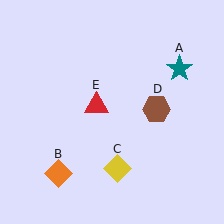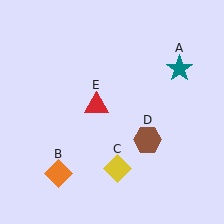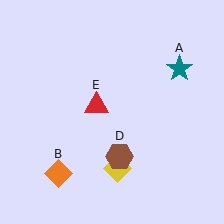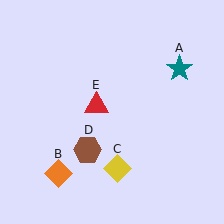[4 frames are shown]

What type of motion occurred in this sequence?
The brown hexagon (object D) rotated clockwise around the center of the scene.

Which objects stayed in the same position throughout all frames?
Teal star (object A) and orange diamond (object B) and yellow diamond (object C) and red triangle (object E) remained stationary.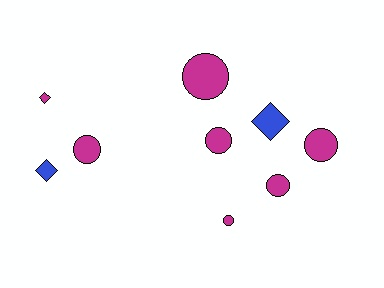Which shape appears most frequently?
Circle, with 6 objects.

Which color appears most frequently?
Magenta, with 7 objects.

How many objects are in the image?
There are 9 objects.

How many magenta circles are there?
There are 6 magenta circles.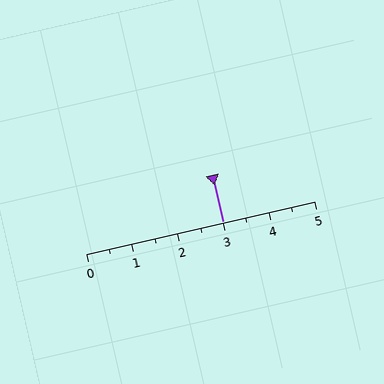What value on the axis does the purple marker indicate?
The marker indicates approximately 3.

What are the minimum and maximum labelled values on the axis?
The axis runs from 0 to 5.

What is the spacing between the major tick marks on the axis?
The major ticks are spaced 1 apart.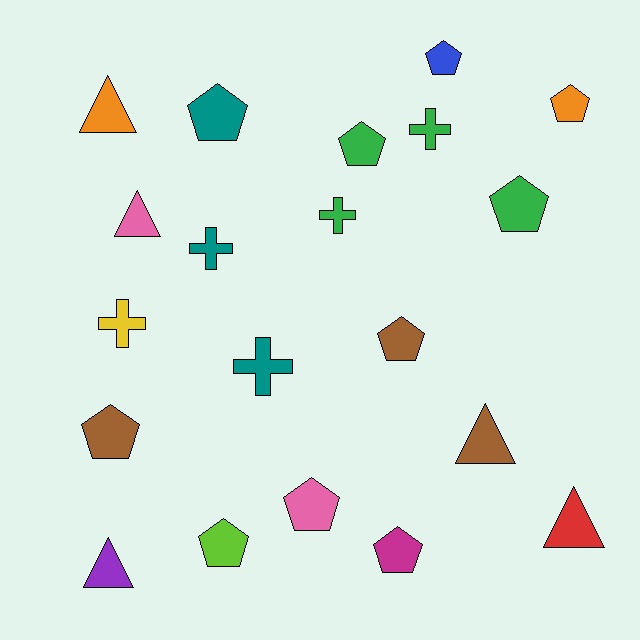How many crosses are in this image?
There are 5 crosses.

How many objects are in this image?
There are 20 objects.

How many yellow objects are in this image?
There is 1 yellow object.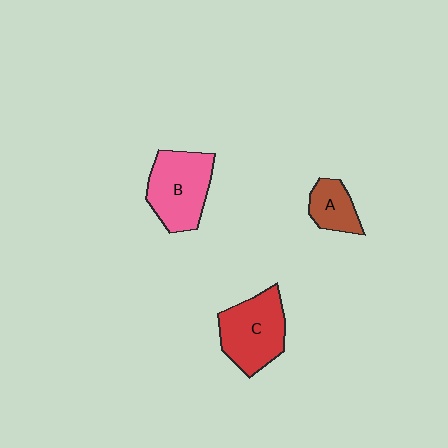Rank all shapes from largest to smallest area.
From largest to smallest: B (pink), C (red), A (brown).